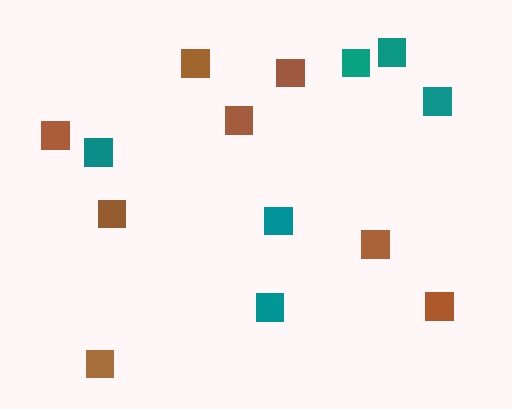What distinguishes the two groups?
There are 2 groups: one group of brown squares (8) and one group of teal squares (6).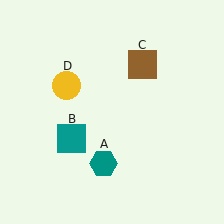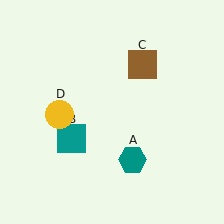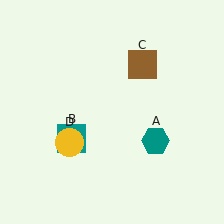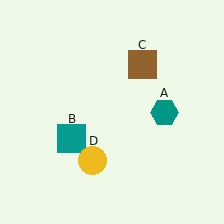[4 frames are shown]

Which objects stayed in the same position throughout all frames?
Teal square (object B) and brown square (object C) remained stationary.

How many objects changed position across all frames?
2 objects changed position: teal hexagon (object A), yellow circle (object D).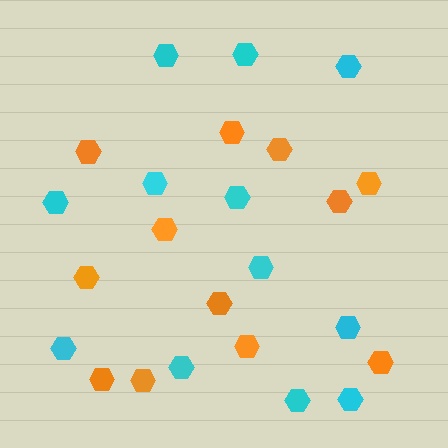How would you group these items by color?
There are 2 groups: one group of orange hexagons (12) and one group of cyan hexagons (12).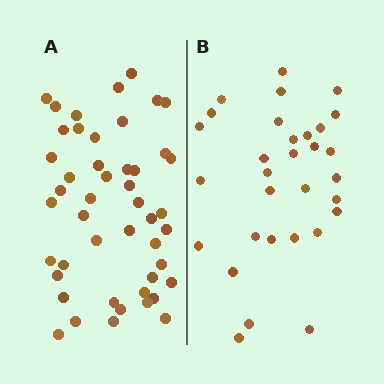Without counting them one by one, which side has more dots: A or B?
Region A (the left region) has more dots.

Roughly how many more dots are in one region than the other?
Region A has approximately 15 more dots than region B.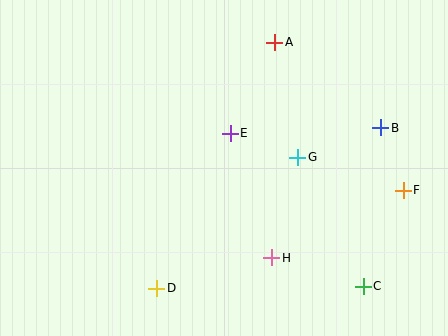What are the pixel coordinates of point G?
Point G is at (298, 157).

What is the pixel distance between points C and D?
The distance between C and D is 207 pixels.